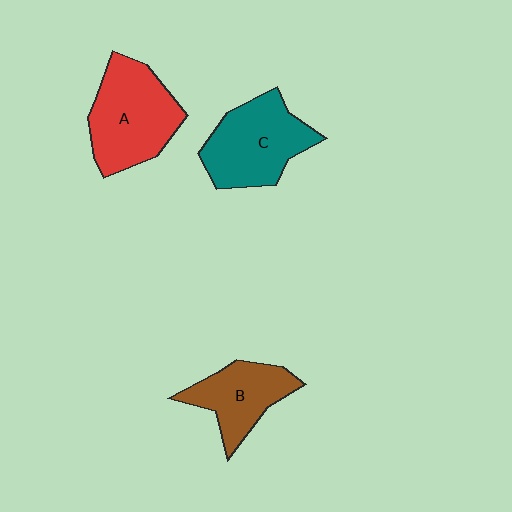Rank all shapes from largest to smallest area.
From largest to smallest: A (red), C (teal), B (brown).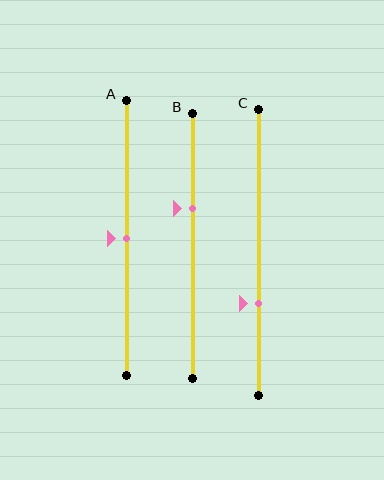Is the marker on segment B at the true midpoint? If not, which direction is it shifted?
No, the marker on segment B is shifted upward by about 14% of the segment length.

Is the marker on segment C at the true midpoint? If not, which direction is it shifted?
No, the marker on segment C is shifted downward by about 18% of the segment length.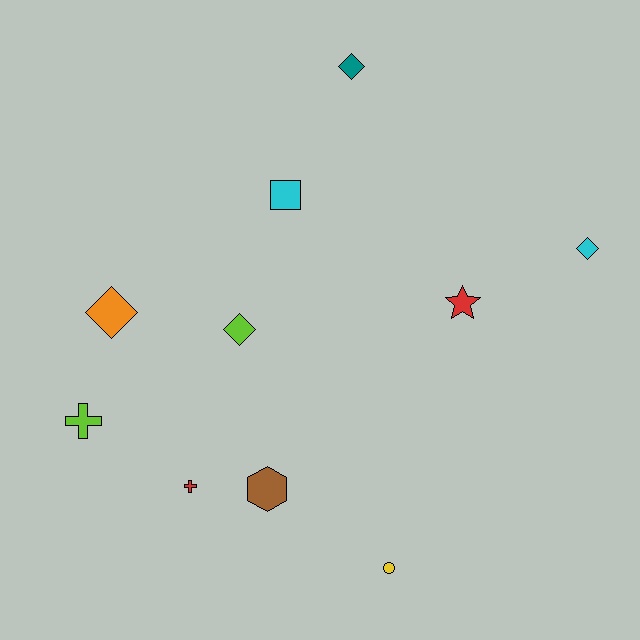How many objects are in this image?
There are 10 objects.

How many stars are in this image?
There is 1 star.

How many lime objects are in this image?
There are 2 lime objects.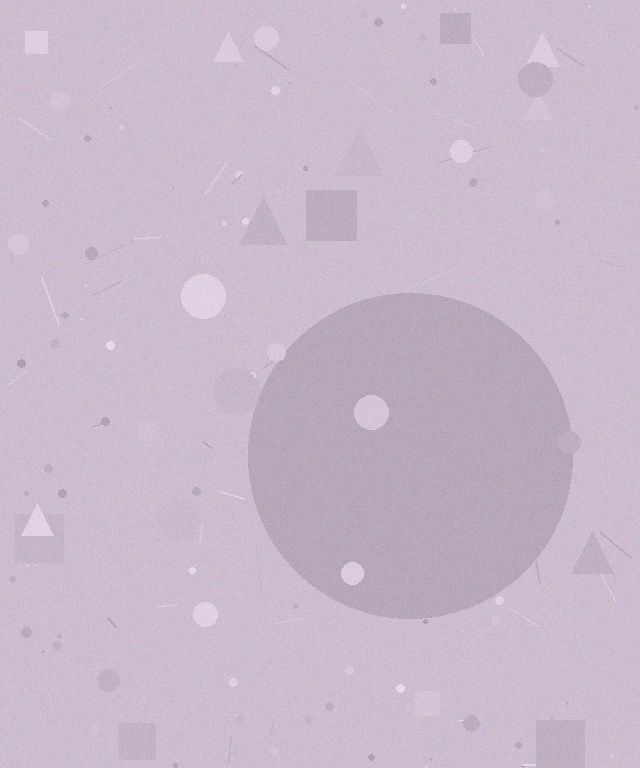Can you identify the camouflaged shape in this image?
The camouflaged shape is a circle.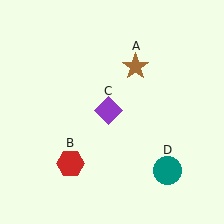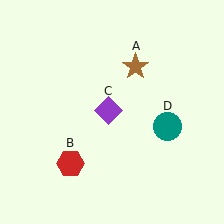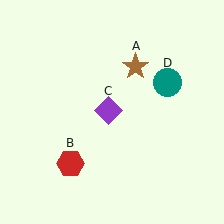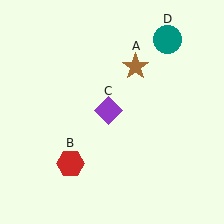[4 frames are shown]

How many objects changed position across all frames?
1 object changed position: teal circle (object D).